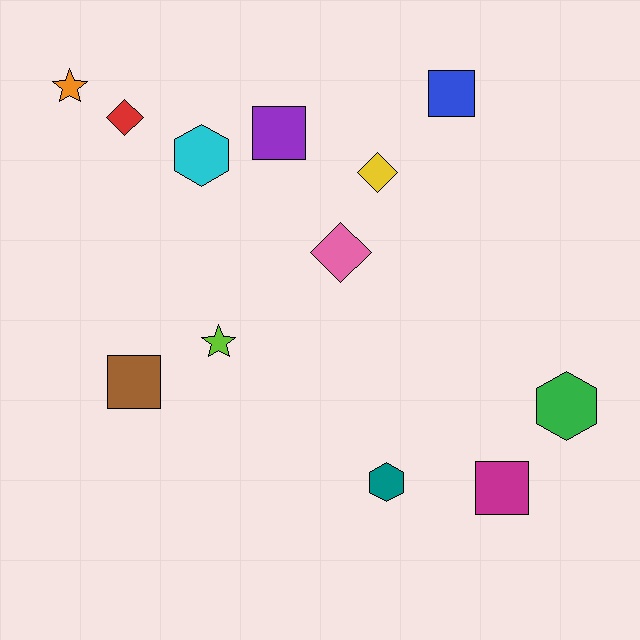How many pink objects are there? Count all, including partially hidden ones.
There is 1 pink object.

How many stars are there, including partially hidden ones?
There are 2 stars.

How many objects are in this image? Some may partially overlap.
There are 12 objects.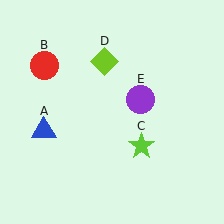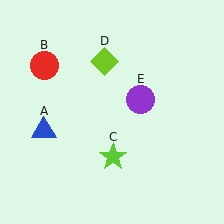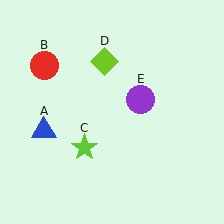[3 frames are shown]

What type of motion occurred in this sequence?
The lime star (object C) rotated clockwise around the center of the scene.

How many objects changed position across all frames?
1 object changed position: lime star (object C).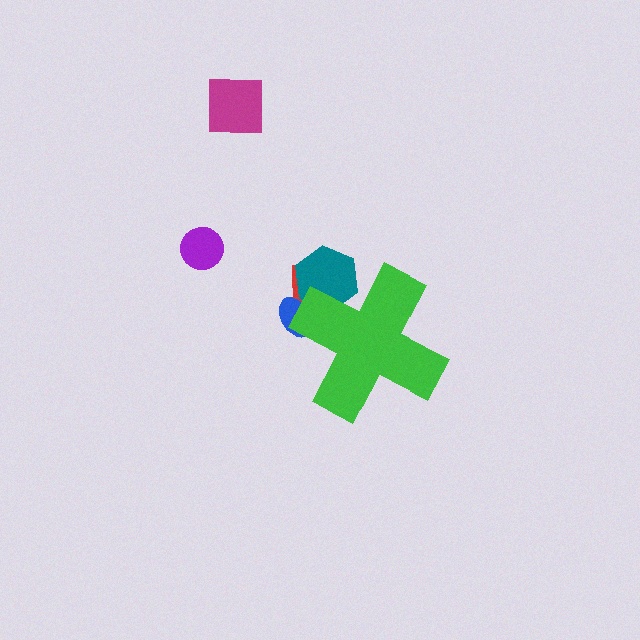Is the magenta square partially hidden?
No, the magenta square is fully visible.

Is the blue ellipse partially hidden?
Yes, the blue ellipse is partially hidden behind the green cross.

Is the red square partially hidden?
Yes, the red square is partially hidden behind the green cross.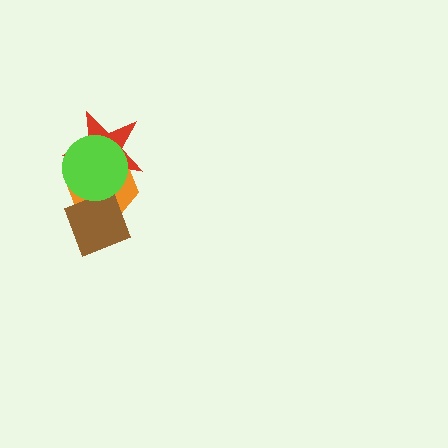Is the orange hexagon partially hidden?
Yes, it is partially covered by another shape.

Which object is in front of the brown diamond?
The lime circle is in front of the brown diamond.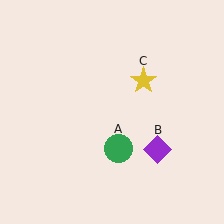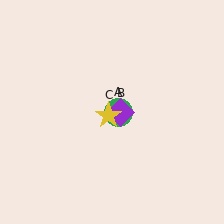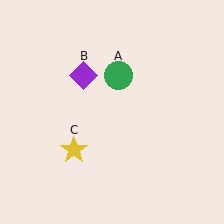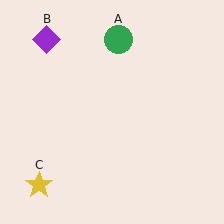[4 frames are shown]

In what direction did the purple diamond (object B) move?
The purple diamond (object B) moved up and to the left.